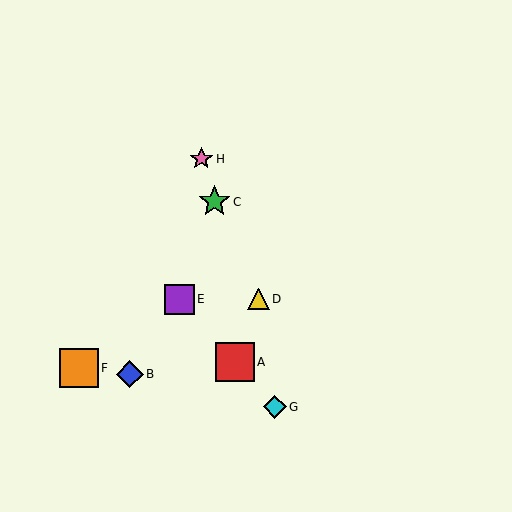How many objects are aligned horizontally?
2 objects (D, E) are aligned horizontally.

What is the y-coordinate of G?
Object G is at y≈407.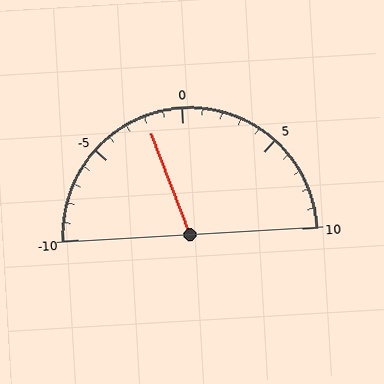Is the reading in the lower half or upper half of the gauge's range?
The reading is in the lower half of the range (-10 to 10).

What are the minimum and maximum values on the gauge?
The gauge ranges from -10 to 10.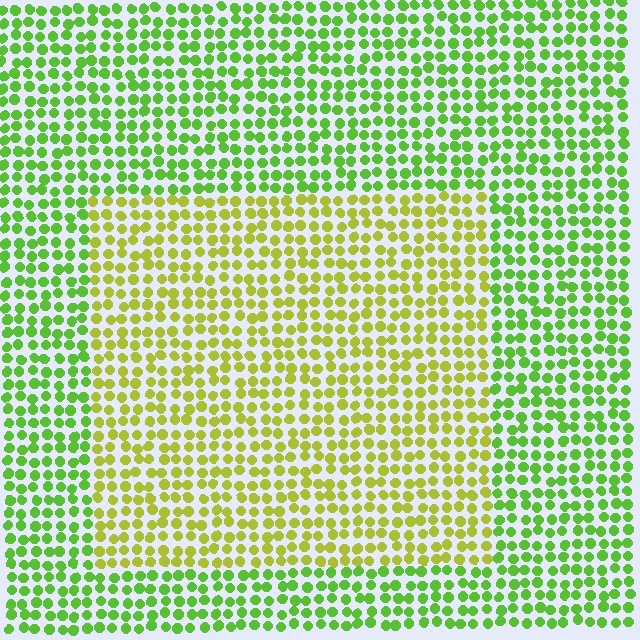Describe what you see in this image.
The image is filled with small lime elements in a uniform arrangement. A rectangle-shaped region is visible where the elements are tinted to a slightly different hue, forming a subtle color boundary.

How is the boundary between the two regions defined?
The boundary is defined purely by a slight shift in hue (about 36 degrees). Spacing, size, and orientation are identical on both sides.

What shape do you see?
I see a rectangle.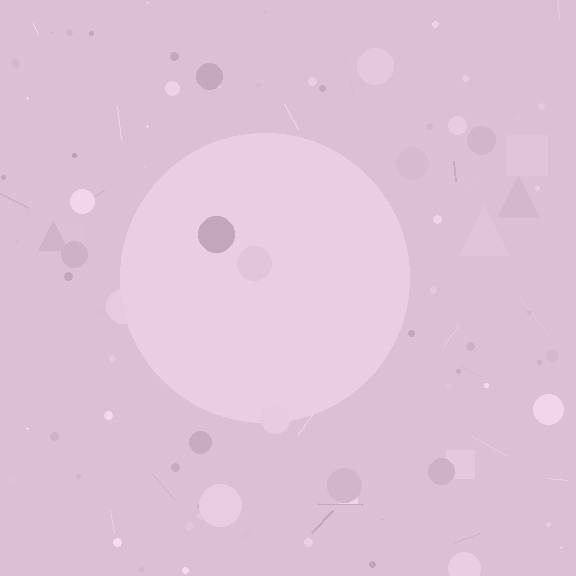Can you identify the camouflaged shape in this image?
The camouflaged shape is a circle.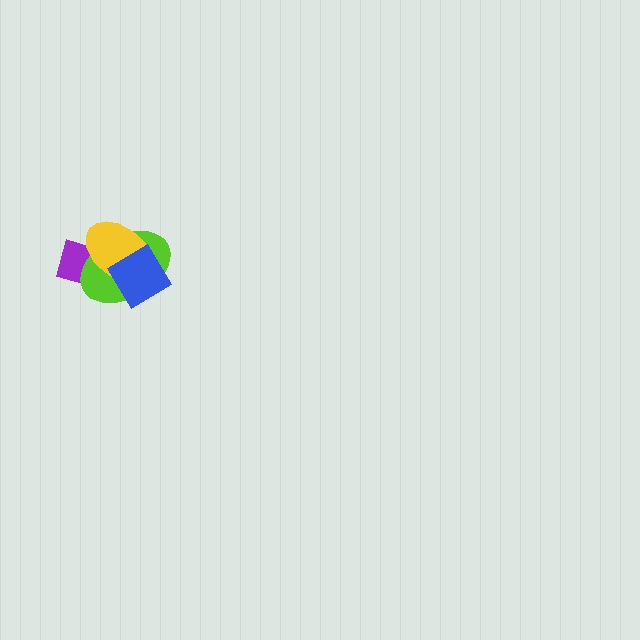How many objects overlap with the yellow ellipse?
3 objects overlap with the yellow ellipse.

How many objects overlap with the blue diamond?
2 objects overlap with the blue diamond.